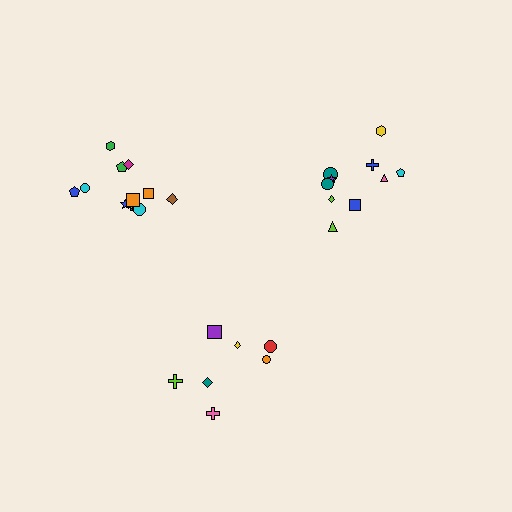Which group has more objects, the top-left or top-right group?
The top-left group.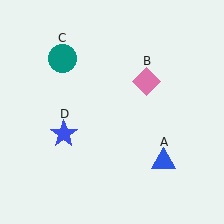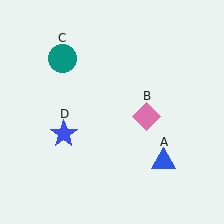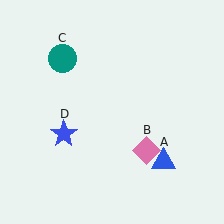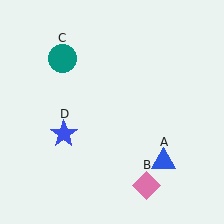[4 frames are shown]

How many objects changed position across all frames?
1 object changed position: pink diamond (object B).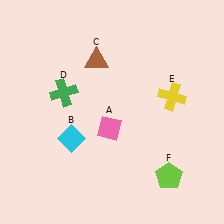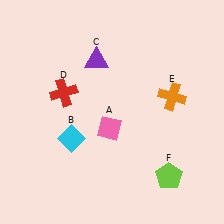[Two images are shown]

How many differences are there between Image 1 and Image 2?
There are 3 differences between the two images.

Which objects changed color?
C changed from brown to purple. D changed from green to red. E changed from yellow to orange.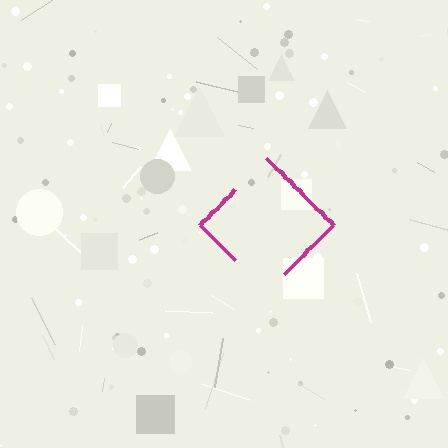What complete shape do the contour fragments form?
The contour fragments form a diamond.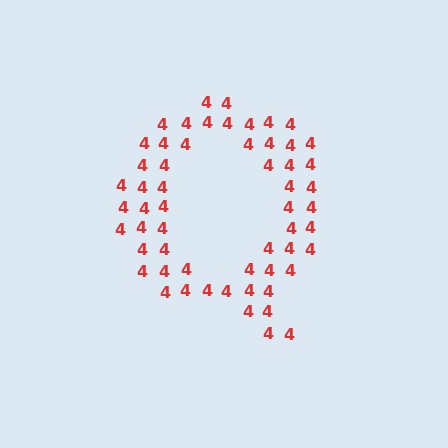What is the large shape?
The large shape is the letter Q.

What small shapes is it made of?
It is made of small digit 4's.